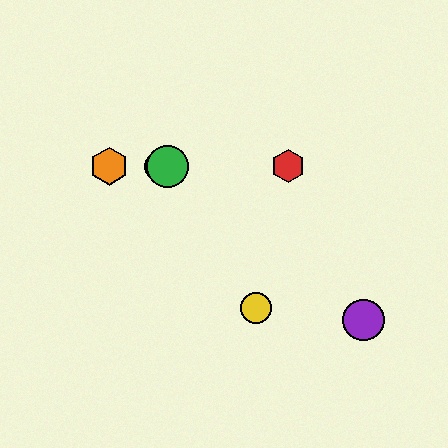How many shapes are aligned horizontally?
4 shapes (the red hexagon, the blue circle, the green circle, the orange hexagon) are aligned horizontally.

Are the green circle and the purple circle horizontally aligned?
No, the green circle is at y≈166 and the purple circle is at y≈320.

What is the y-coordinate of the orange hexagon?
The orange hexagon is at y≈166.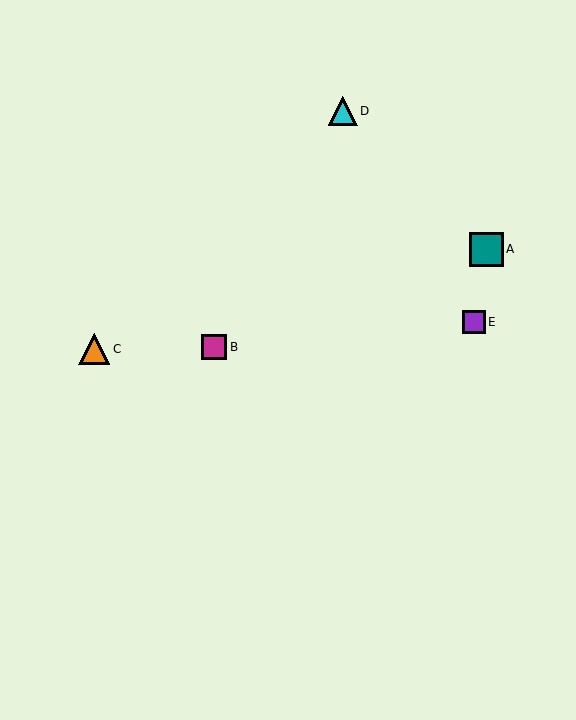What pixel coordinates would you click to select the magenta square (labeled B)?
Click at (214, 347) to select the magenta square B.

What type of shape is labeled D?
Shape D is a cyan triangle.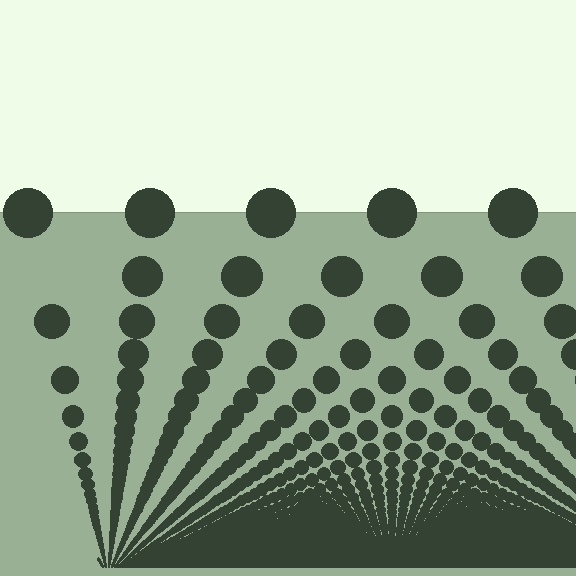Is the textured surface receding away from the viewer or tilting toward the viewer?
The surface appears to tilt toward the viewer. Texture elements get larger and sparser toward the top.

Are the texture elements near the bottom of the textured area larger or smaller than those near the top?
Smaller. The gradient is inverted — elements near the bottom are smaller and denser.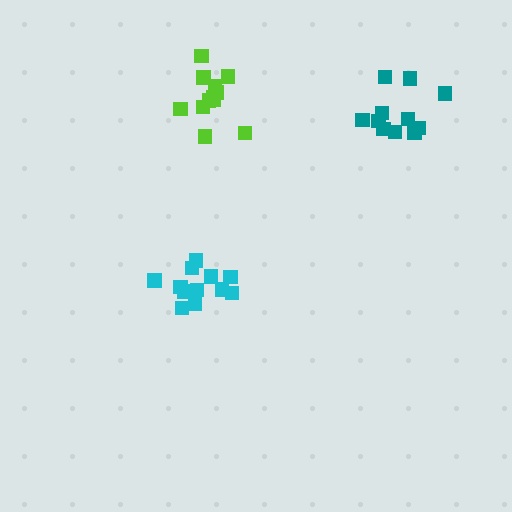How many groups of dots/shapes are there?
There are 3 groups.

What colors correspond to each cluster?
The clusters are colored: cyan, teal, lime.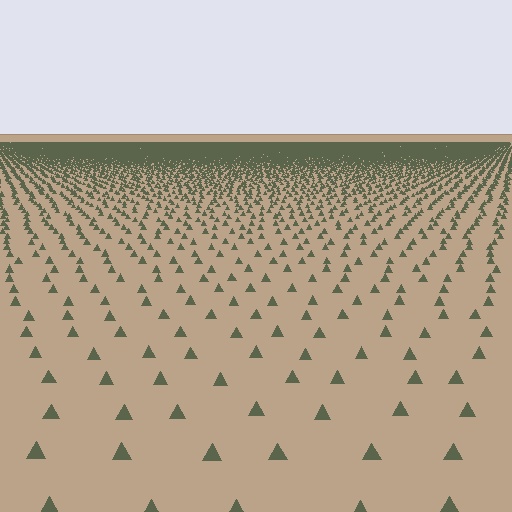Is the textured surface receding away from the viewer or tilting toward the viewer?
The surface is receding away from the viewer. Texture elements get smaller and denser toward the top.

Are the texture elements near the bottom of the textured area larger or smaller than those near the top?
Larger. Near the bottom, elements are closer to the viewer and appear at a bigger on-screen size.